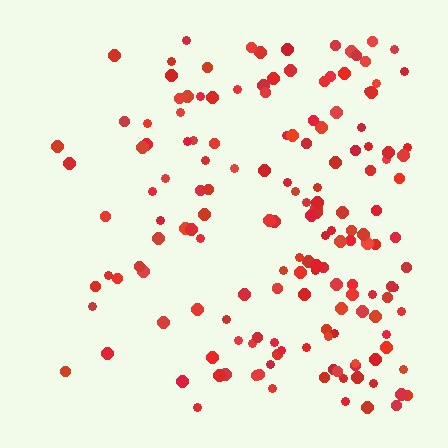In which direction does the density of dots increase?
From left to right, with the right side densest.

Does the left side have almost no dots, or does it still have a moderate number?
Still a moderate number, just noticeably fewer than the right.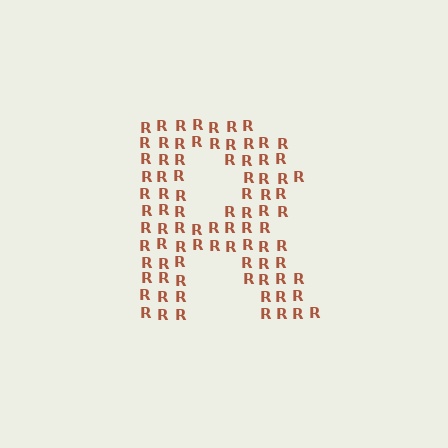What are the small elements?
The small elements are letter R's.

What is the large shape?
The large shape is the letter R.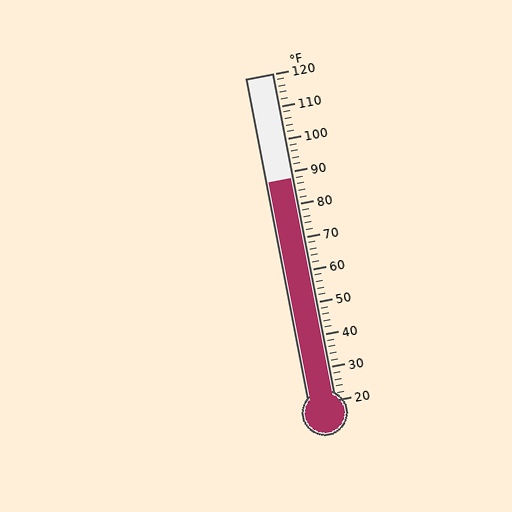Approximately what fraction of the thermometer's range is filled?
The thermometer is filled to approximately 70% of its range.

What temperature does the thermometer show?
The thermometer shows approximately 88°F.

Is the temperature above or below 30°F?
The temperature is above 30°F.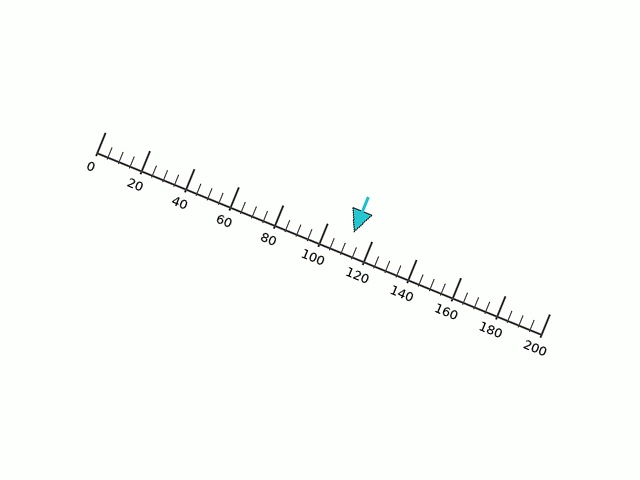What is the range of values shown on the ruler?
The ruler shows values from 0 to 200.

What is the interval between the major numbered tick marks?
The major tick marks are spaced 20 units apart.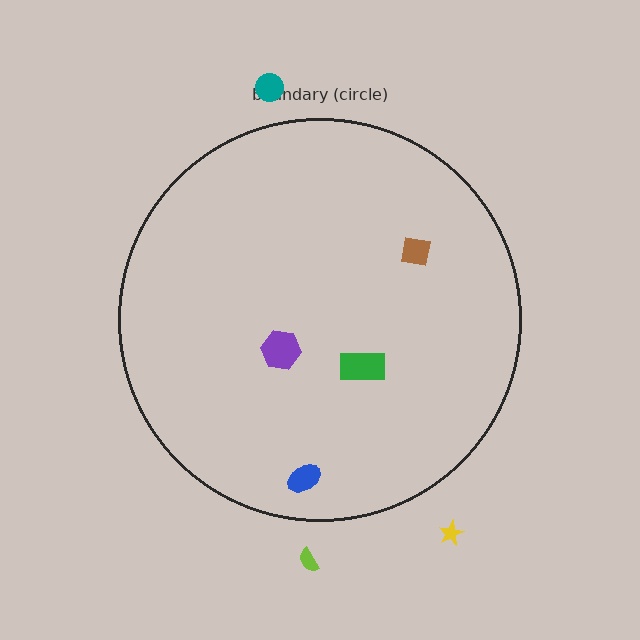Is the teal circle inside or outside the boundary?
Outside.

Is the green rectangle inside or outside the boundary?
Inside.